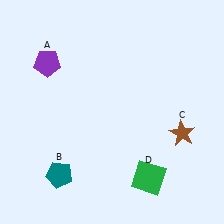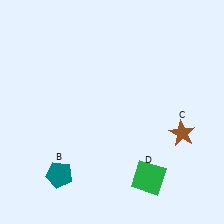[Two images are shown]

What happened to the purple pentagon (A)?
The purple pentagon (A) was removed in Image 2. It was in the top-left area of Image 1.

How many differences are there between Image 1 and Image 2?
There is 1 difference between the two images.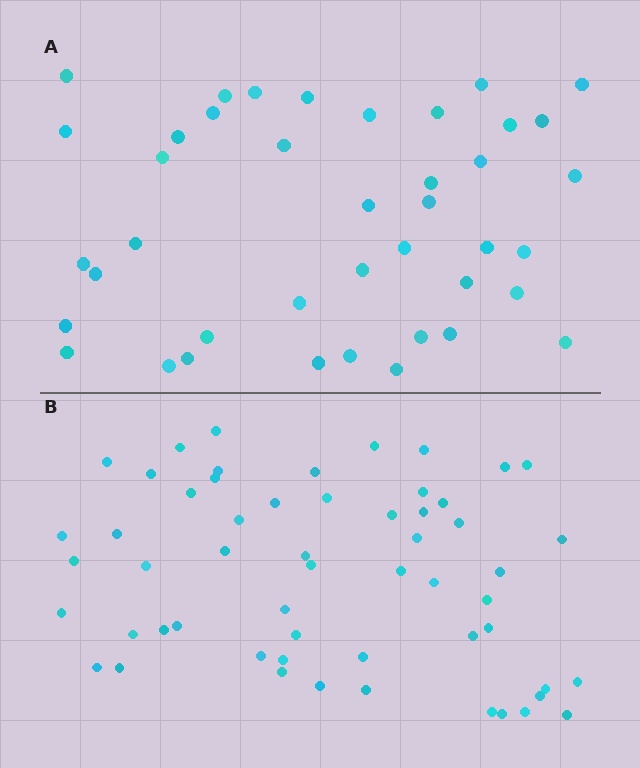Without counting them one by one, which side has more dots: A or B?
Region B (the bottom region) has more dots.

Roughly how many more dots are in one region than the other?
Region B has approximately 15 more dots than region A.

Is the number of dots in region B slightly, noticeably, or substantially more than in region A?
Region B has noticeably more, but not dramatically so. The ratio is roughly 1.4 to 1.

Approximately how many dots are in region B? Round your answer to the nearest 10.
About 60 dots. (The exact count is 56, which rounds to 60.)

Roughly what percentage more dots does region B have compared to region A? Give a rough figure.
About 35% more.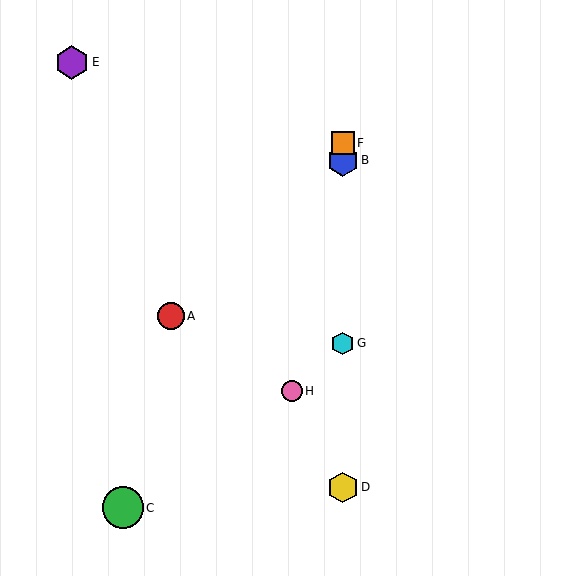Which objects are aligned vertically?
Objects B, D, F, G are aligned vertically.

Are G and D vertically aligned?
Yes, both are at x≈343.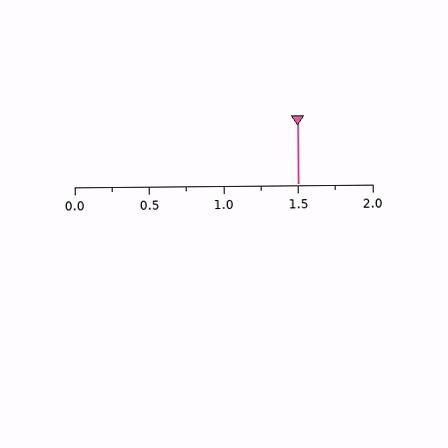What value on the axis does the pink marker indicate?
The marker indicates approximately 1.5.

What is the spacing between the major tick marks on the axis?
The major ticks are spaced 0.5 apart.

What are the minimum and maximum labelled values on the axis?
The axis runs from 0.0 to 2.0.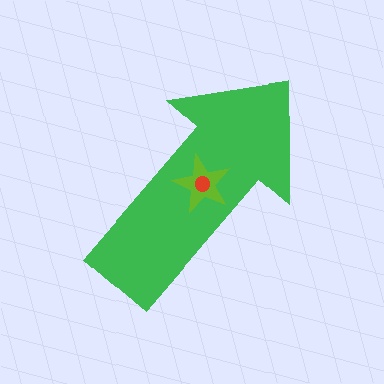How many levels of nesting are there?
3.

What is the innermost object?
The red circle.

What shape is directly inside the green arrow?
The lime star.